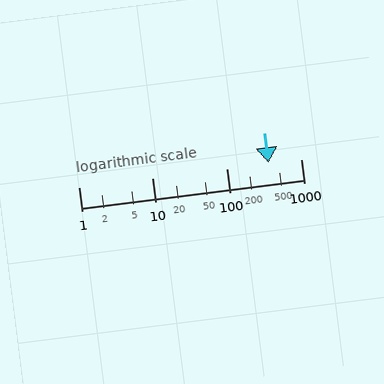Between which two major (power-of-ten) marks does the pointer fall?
The pointer is between 100 and 1000.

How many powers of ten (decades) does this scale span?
The scale spans 3 decades, from 1 to 1000.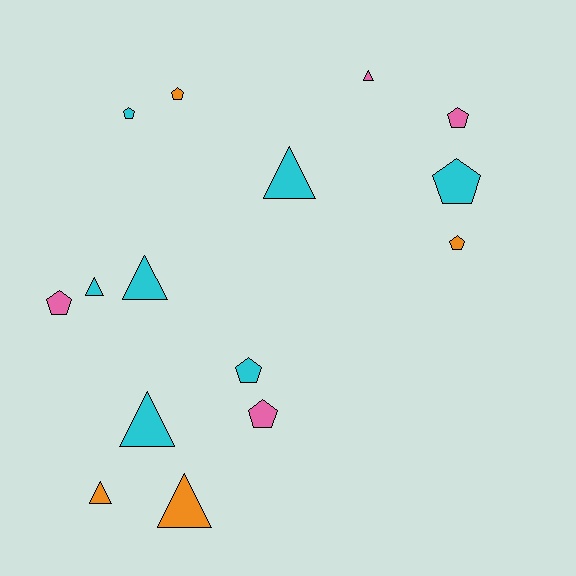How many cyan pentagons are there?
There are 3 cyan pentagons.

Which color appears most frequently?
Cyan, with 7 objects.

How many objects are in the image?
There are 15 objects.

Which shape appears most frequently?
Pentagon, with 8 objects.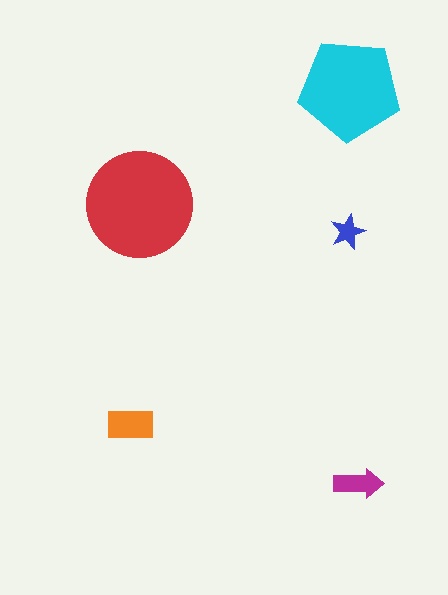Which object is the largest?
The red circle.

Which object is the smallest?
The blue star.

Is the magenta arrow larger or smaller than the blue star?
Larger.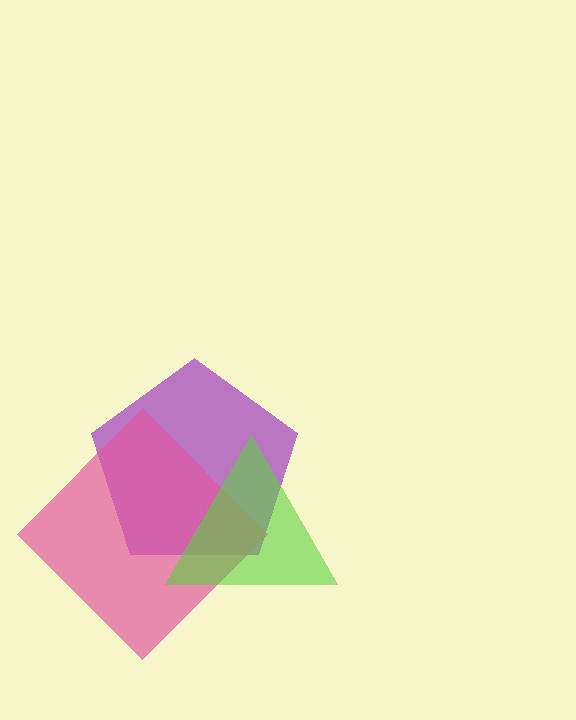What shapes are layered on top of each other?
The layered shapes are: a purple pentagon, a pink diamond, a lime triangle.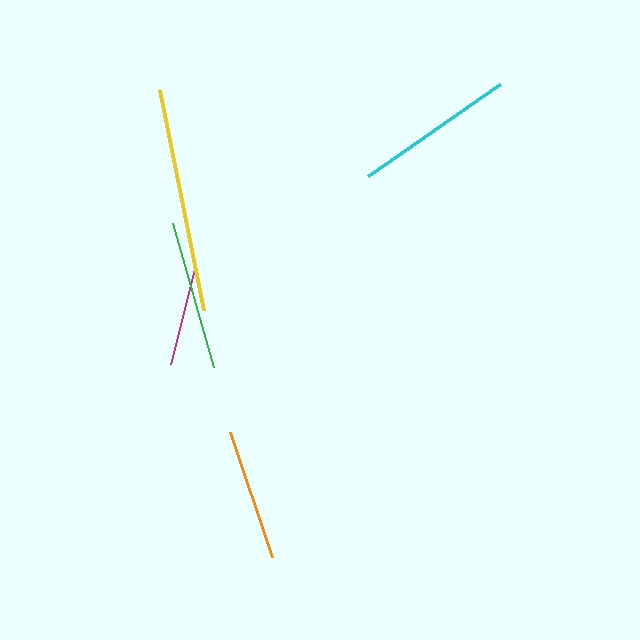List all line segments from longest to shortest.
From longest to shortest: yellow, cyan, green, orange, magenta.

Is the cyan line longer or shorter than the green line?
The cyan line is longer than the green line.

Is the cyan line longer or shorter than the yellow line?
The yellow line is longer than the cyan line.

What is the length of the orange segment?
The orange segment is approximately 132 pixels long.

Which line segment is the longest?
The yellow line is the longest at approximately 225 pixels.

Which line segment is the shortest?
The magenta line is the shortest at approximately 102 pixels.